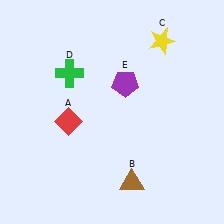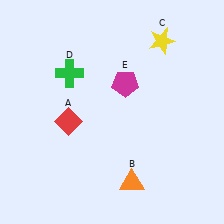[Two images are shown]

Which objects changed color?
B changed from brown to orange. E changed from purple to magenta.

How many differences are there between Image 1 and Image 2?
There are 2 differences between the two images.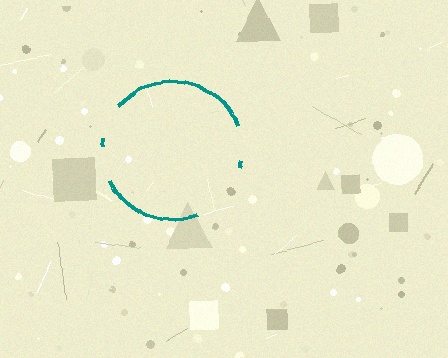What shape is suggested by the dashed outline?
The dashed outline suggests a circle.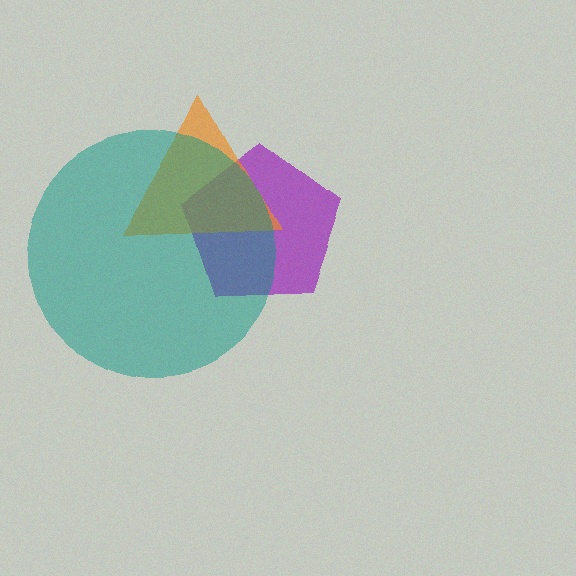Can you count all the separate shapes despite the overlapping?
Yes, there are 3 separate shapes.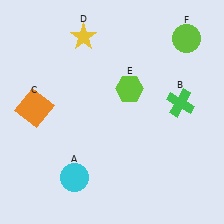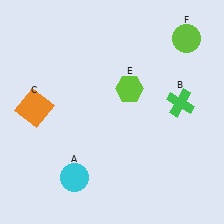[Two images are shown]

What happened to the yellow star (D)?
The yellow star (D) was removed in Image 2. It was in the top-left area of Image 1.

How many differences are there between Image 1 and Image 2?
There is 1 difference between the two images.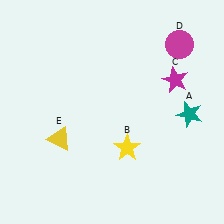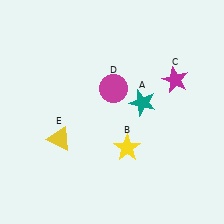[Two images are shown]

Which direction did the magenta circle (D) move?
The magenta circle (D) moved left.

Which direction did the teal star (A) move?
The teal star (A) moved left.